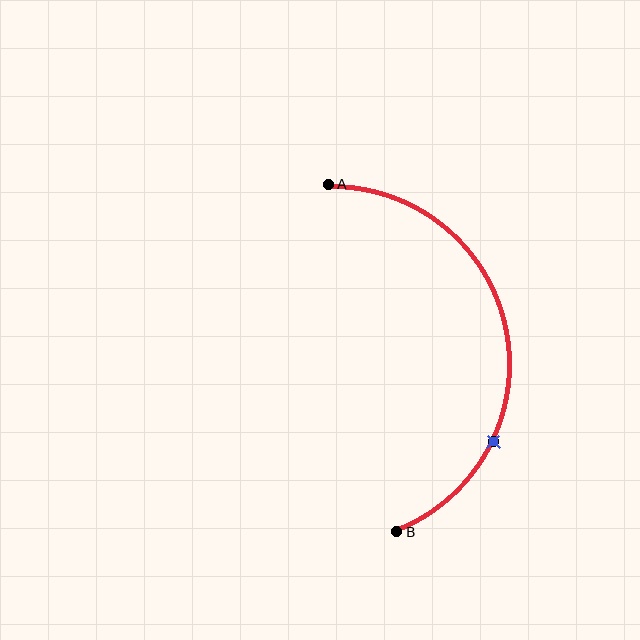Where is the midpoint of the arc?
The arc midpoint is the point on the curve farthest from the straight line joining A and B. It sits to the right of that line.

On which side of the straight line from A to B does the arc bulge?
The arc bulges to the right of the straight line connecting A and B.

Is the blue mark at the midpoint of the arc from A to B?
No. The blue mark lies on the arc but is closer to endpoint B. The arc midpoint would be at the point on the curve equidistant along the arc from both A and B.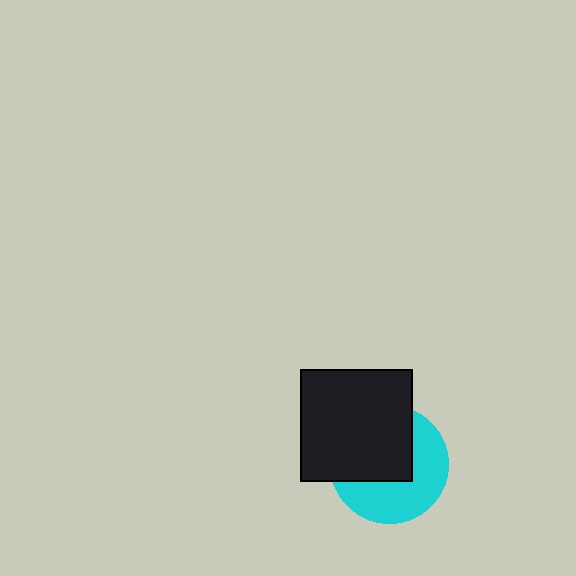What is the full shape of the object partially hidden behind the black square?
The partially hidden object is a cyan circle.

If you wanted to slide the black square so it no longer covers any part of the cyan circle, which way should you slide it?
Slide it toward the upper-left — that is the most direct way to separate the two shapes.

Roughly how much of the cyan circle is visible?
About half of it is visible (roughly 50%).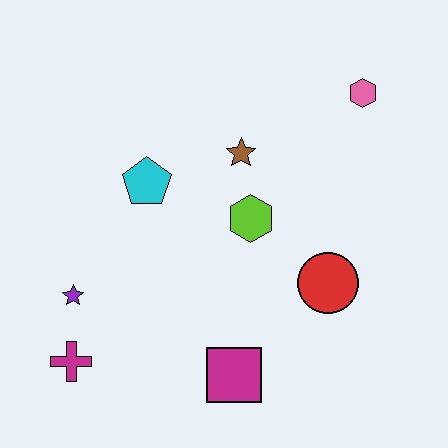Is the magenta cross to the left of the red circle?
Yes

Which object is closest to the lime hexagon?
The brown star is closest to the lime hexagon.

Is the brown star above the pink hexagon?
No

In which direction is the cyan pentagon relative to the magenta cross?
The cyan pentagon is above the magenta cross.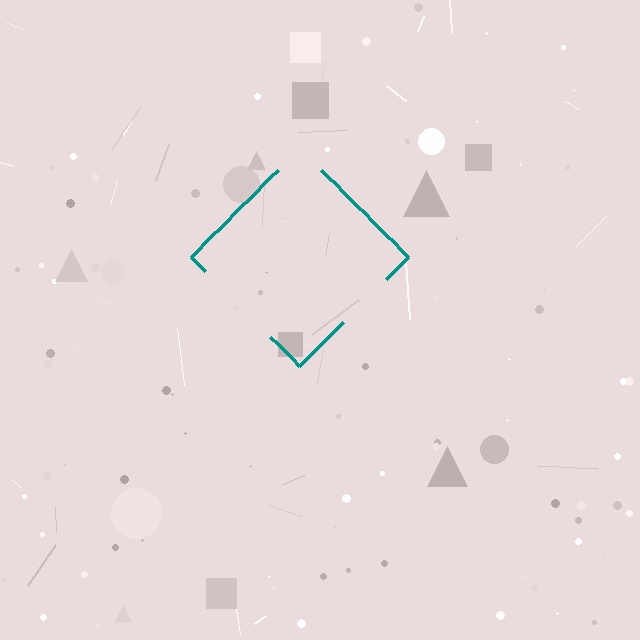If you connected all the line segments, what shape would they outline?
They would outline a diamond.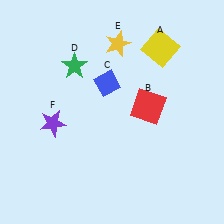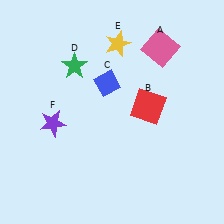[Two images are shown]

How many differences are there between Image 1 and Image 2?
There is 1 difference between the two images.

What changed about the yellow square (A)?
In Image 1, A is yellow. In Image 2, it changed to pink.